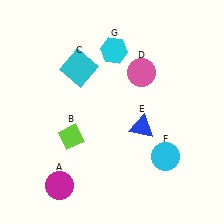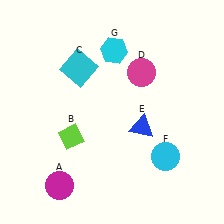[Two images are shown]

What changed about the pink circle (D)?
In Image 1, D is pink. In Image 2, it changed to magenta.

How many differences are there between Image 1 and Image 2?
There is 1 difference between the two images.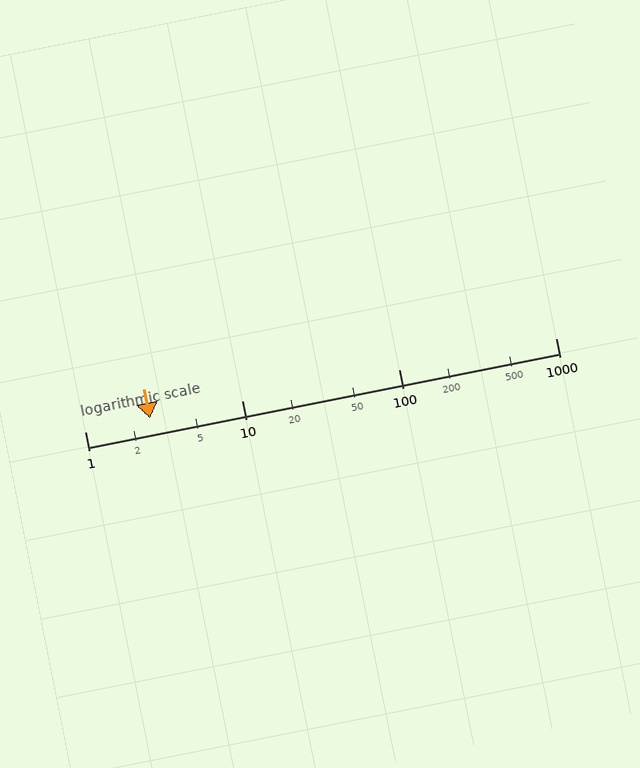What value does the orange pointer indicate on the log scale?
The pointer indicates approximately 2.6.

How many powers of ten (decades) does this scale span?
The scale spans 3 decades, from 1 to 1000.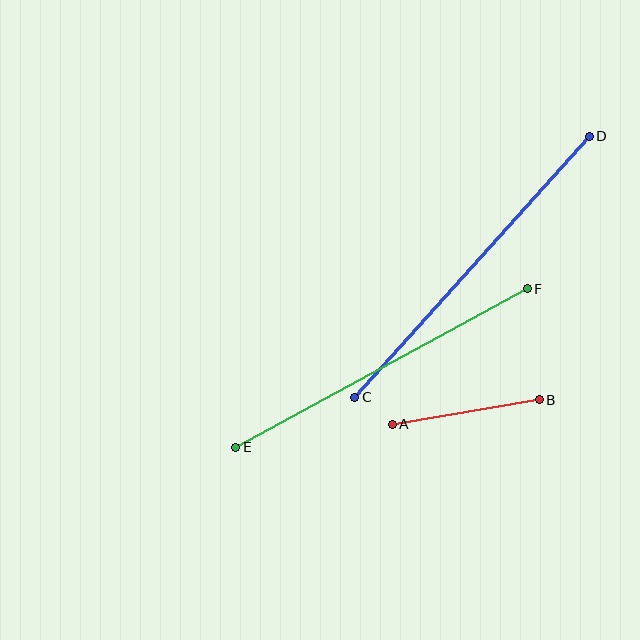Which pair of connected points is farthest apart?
Points C and D are farthest apart.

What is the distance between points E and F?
The distance is approximately 332 pixels.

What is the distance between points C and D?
The distance is approximately 351 pixels.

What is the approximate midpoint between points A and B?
The midpoint is at approximately (466, 412) pixels.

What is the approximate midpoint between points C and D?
The midpoint is at approximately (472, 267) pixels.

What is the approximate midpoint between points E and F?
The midpoint is at approximately (382, 368) pixels.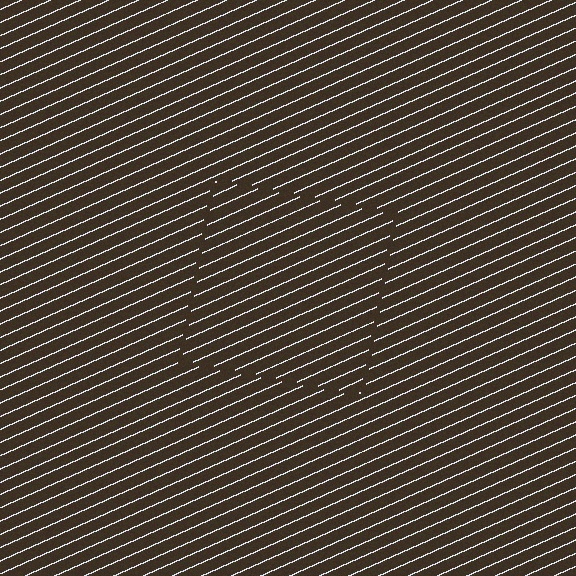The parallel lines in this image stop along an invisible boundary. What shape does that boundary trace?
An illusory square. The interior of the shape contains the same grating, shifted by half a period — the contour is defined by the phase discontinuity where line-ends from the inner and outer gratings abut.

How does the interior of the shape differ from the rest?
The interior of the shape contains the same grating, shifted by half a period — the contour is defined by the phase discontinuity where line-ends from the inner and outer gratings abut.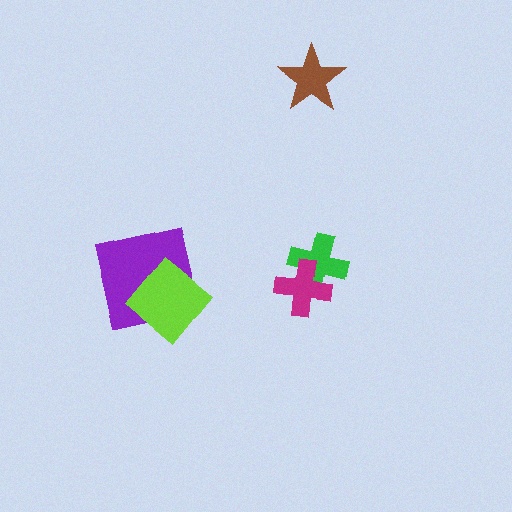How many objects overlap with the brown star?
0 objects overlap with the brown star.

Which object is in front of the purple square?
The lime diamond is in front of the purple square.